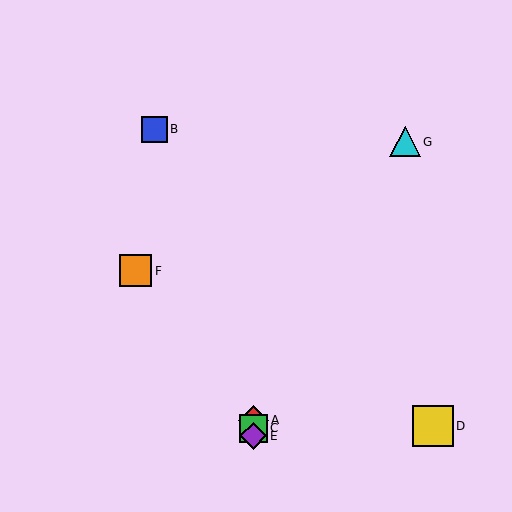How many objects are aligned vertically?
3 objects (A, C, E) are aligned vertically.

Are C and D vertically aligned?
No, C is at x≈253 and D is at x≈433.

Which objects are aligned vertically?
Objects A, C, E are aligned vertically.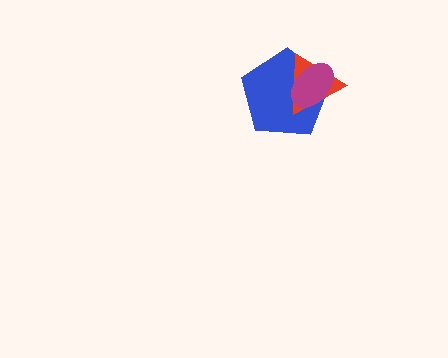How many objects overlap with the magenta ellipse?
2 objects overlap with the magenta ellipse.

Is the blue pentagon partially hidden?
Yes, it is partially covered by another shape.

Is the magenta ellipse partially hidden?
No, no other shape covers it.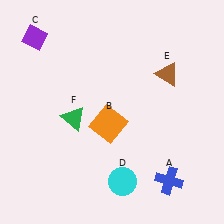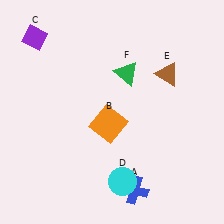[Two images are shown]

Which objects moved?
The objects that moved are: the blue cross (A), the green triangle (F).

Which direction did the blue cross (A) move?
The blue cross (A) moved left.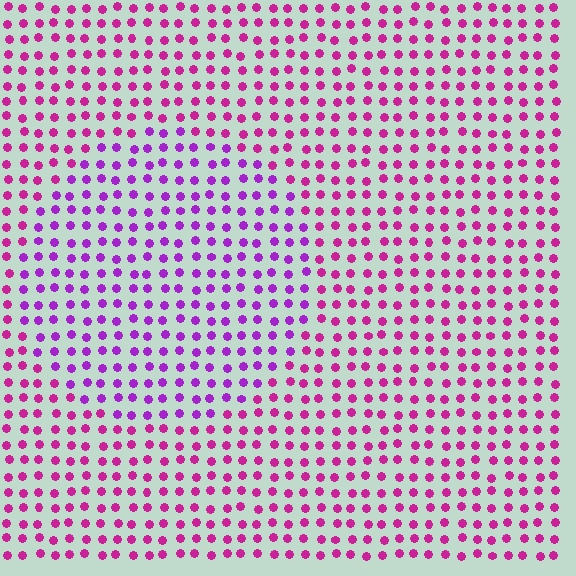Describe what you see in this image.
The image is filled with small magenta elements in a uniform arrangement. A circle-shaped region is visible where the elements are tinted to a slightly different hue, forming a subtle color boundary.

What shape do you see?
I see a circle.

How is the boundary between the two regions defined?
The boundary is defined purely by a slight shift in hue (about 31 degrees). Spacing, size, and orientation are identical on both sides.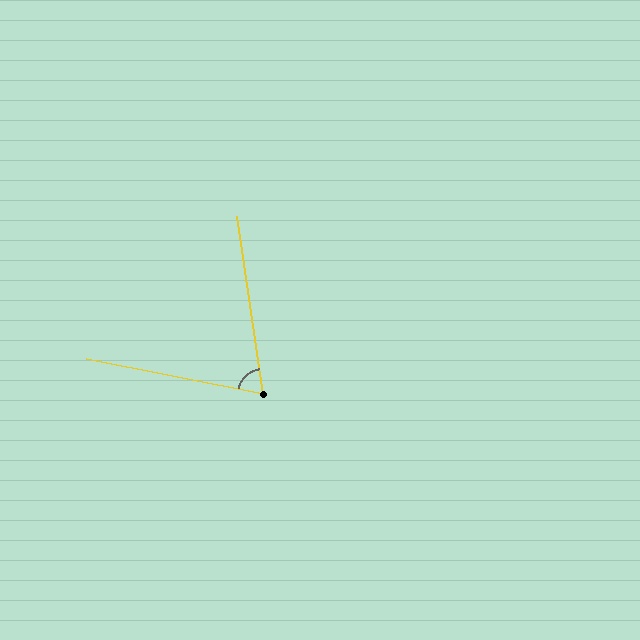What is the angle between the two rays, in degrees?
Approximately 71 degrees.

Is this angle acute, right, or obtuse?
It is acute.